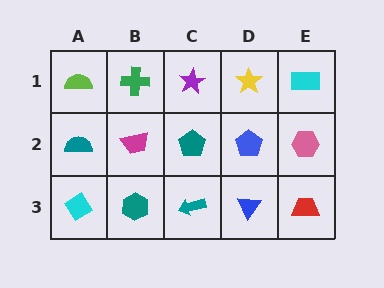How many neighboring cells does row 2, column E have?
3.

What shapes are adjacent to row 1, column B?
A magenta trapezoid (row 2, column B), a lime semicircle (row 1, column A), a purple star (row 1, column C).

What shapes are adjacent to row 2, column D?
A yellow star (row 1, column D), a blue triangle (row 3, column D), a teal pentagon (row 2, column C), a pink hexagon (row 2, column E).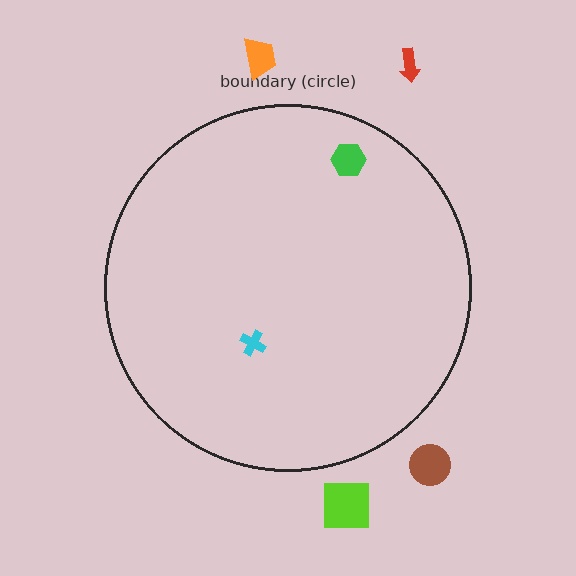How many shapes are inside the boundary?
2 inside, 4 outside.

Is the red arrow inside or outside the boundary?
Outside.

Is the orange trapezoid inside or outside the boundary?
Outside.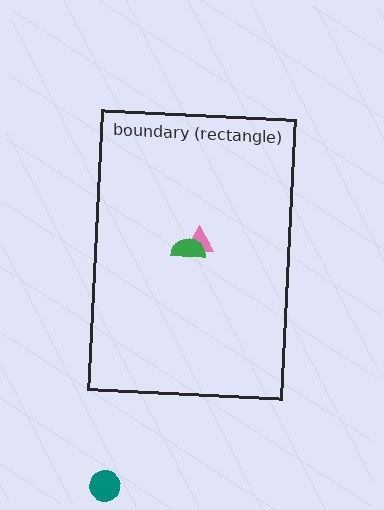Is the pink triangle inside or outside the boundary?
Inside.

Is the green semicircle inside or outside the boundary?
Inside.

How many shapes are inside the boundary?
2 inside, 1 outside.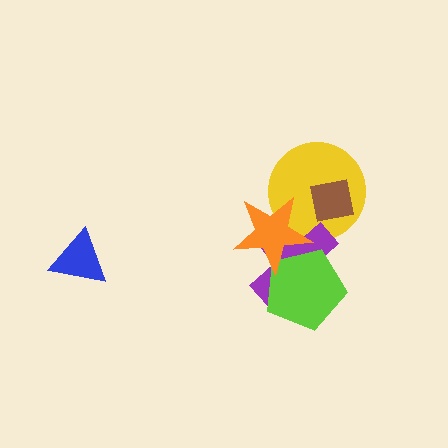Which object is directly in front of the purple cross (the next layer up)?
The lime pentagon is directly in front of the purple cross.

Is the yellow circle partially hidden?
Yes, it is partially covered by another shape.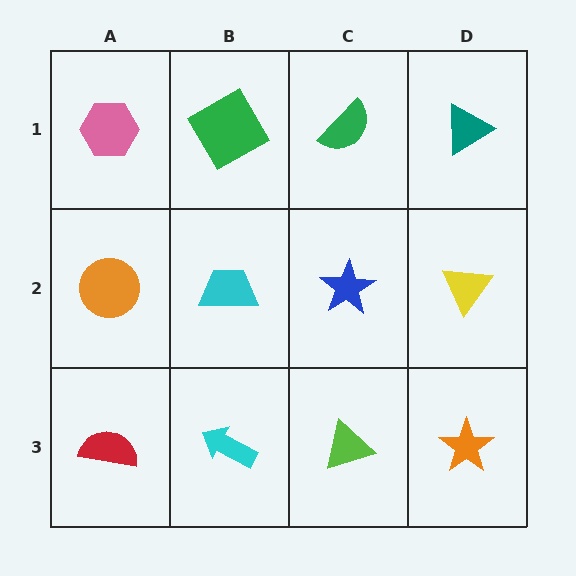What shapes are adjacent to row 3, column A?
An orange circle (row 2, column A), a cyan arrow (row 3, column B).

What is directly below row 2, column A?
A red semicircle.